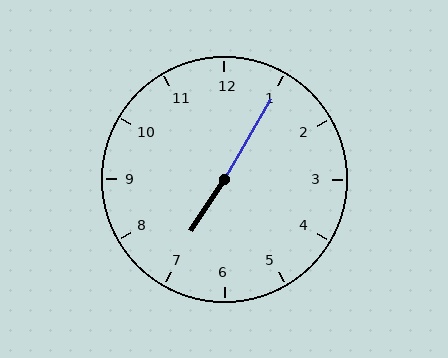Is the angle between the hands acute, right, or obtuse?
It is obtuse.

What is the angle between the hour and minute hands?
Approximately 178 degrees.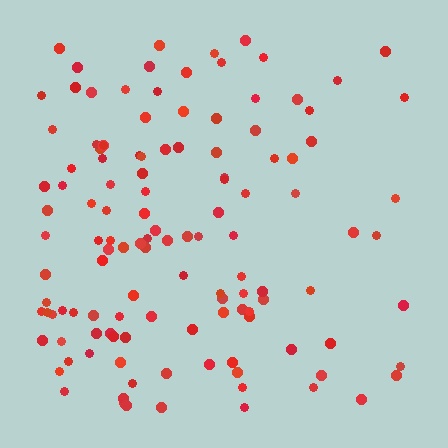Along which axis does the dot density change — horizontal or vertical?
Horizontal.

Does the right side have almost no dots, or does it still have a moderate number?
Still a moderate number, just noticeably fewer than the left.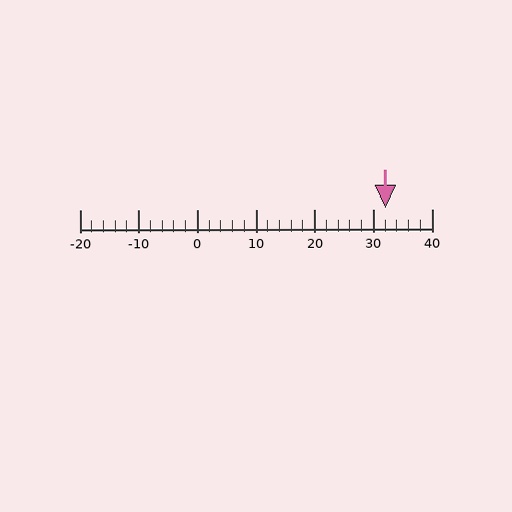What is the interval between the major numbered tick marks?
The major tick marks are spaced 10 units apart.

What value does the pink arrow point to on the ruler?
The pink arrow points to approximately 32.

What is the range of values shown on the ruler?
The ruler shows values from -20 to 40.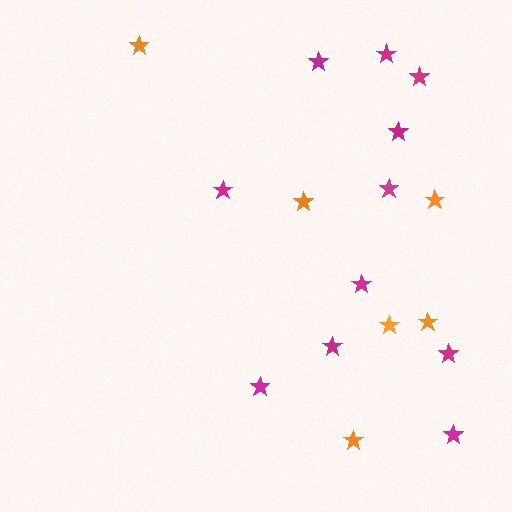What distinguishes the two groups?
There are 2 groups: one group of magenta stars (11) and one group of orange stars (6).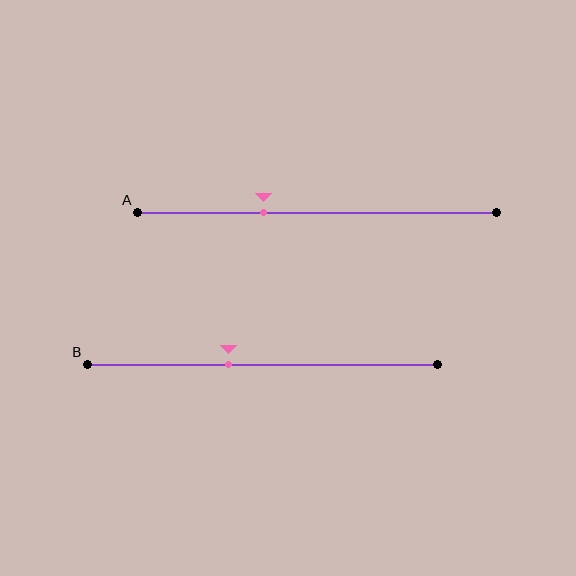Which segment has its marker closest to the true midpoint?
Segment B has its marker closest to the true midpoint.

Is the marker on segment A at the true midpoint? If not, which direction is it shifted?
No, the marker on segment A is shifted to the left by about 15% of the segment length.